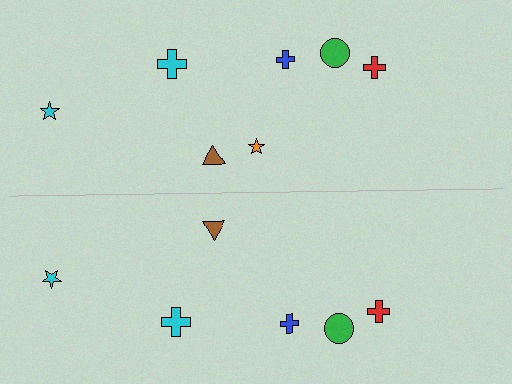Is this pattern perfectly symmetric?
No, the pattern is not perfectly symmetric. A orange star is missing from the bottom side.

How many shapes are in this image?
There are 13 shapes in this image.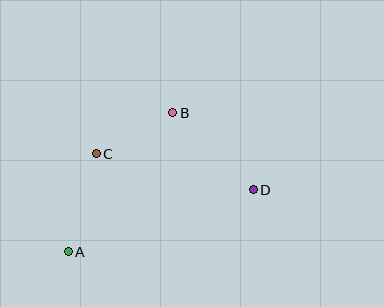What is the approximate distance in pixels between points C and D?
The distance between C and D is approximately 161 pixels.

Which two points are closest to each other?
Points B and C are closest to each other.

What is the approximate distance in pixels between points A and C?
The distance between A and C is approximately 102 pixels.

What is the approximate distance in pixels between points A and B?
The distance between A and B is approximately 174 pixels.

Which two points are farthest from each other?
Points A and D are farthest from each other.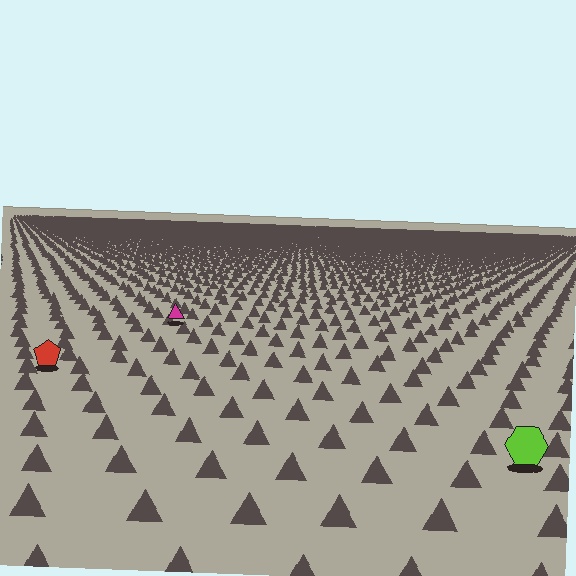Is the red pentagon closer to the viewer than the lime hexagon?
No. The lime hexagon is closer — you can tell from the texture gradient: the ground texture is coarser near it.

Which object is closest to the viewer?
The lime hexagon is closest. The texture marks near it are larger and more spread out.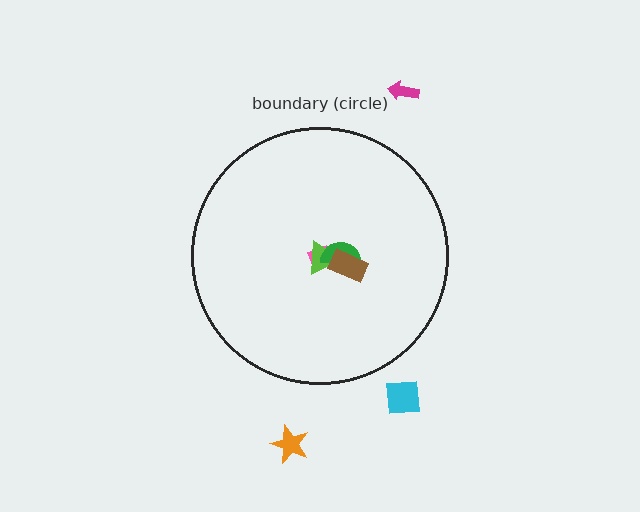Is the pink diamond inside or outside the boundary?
Inside.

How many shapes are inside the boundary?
4 inside, 3 outside.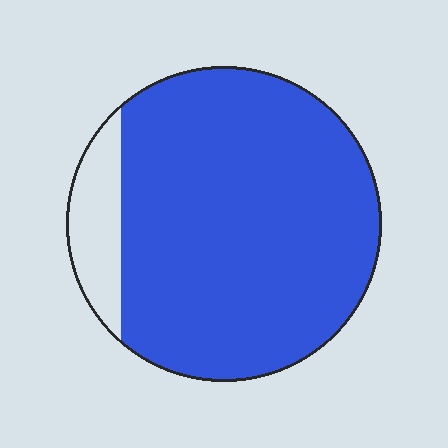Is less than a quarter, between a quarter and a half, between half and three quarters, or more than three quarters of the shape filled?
More than three quarters.